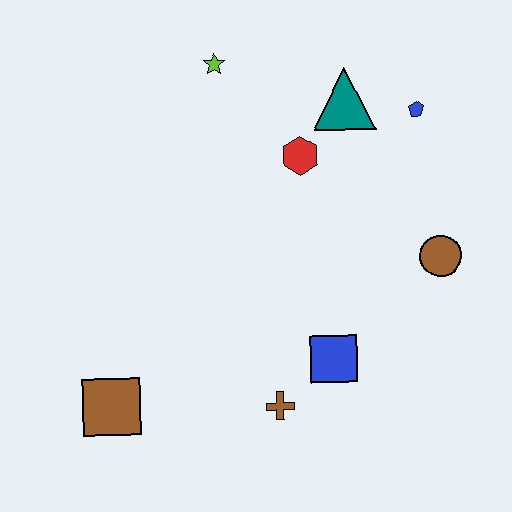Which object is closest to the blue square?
The brown cross is closest to the blue square.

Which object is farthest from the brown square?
The blue pentagon is farthest from the brown square.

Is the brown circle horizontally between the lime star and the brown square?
No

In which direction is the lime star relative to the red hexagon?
The lime star is above the red hexagon.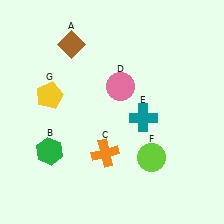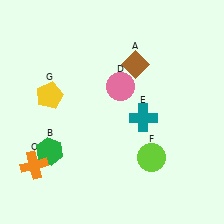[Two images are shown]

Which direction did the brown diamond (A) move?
The brown diamond (A) moved right.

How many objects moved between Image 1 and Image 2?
2 objects moved between the two images.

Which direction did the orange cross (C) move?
The orange cross (C) moved left.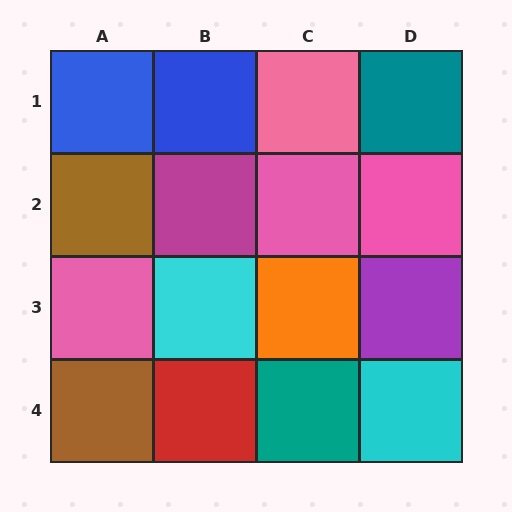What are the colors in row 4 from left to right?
Brown, red, teal, cyan.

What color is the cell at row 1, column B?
Blue.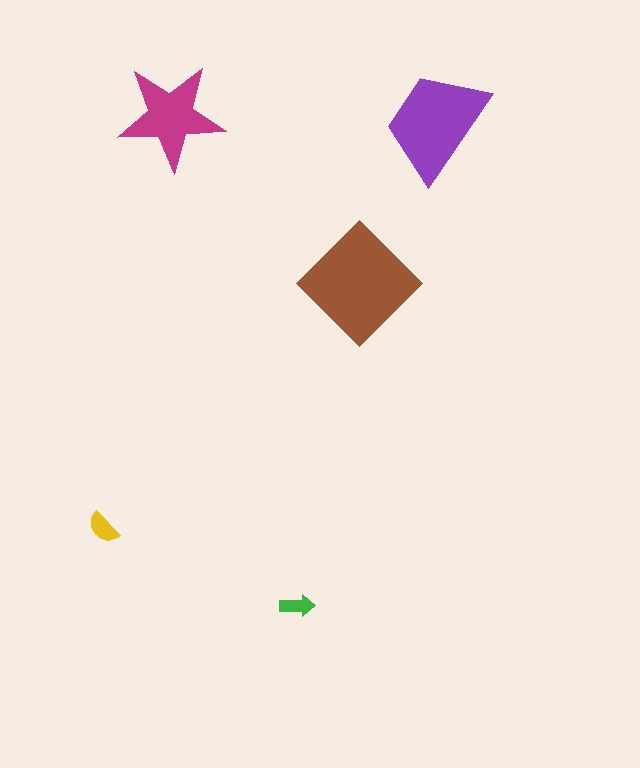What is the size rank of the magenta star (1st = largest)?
3rd.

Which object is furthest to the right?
The purple trapezoid is rightmost.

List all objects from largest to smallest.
The brown diamond, the purple trapezoid, the magenta star, the yellow semicircle, the green arrow.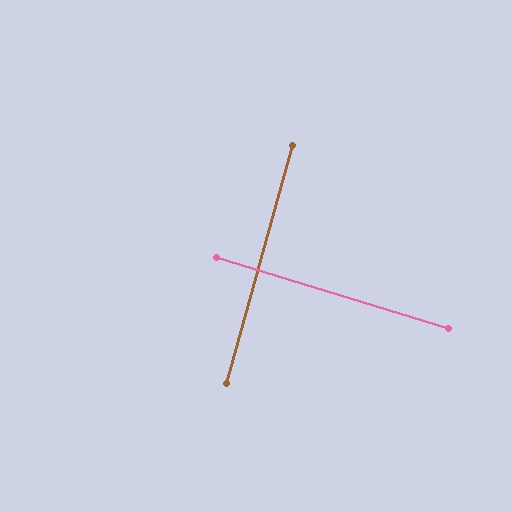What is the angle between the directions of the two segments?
Approximately 88 degrees.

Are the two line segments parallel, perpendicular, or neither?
Perpendicular — they meet at approximately 88°.